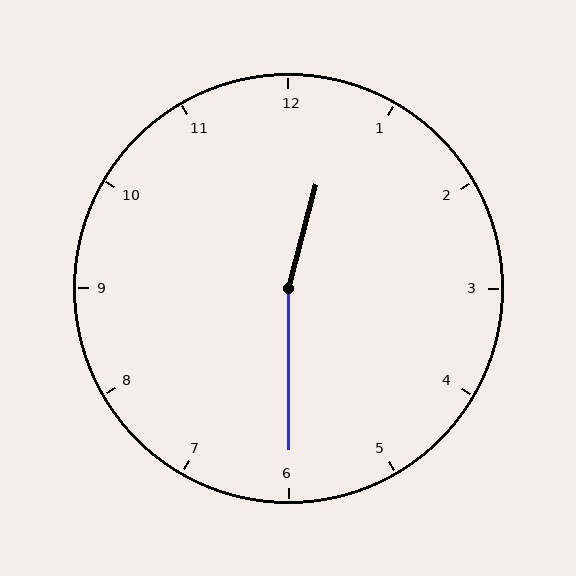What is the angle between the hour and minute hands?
Approximately 165 degrees.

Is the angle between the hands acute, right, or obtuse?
It is obtuse.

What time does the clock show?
12:30.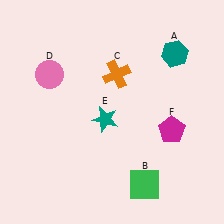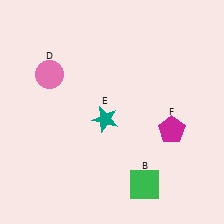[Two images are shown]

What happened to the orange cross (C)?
The orange cross (C) was removed in Image 2. It was in the top-right area of Image 1.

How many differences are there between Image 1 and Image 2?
There are 2 differences between the two images.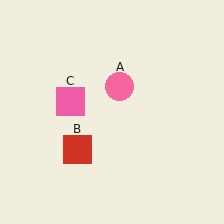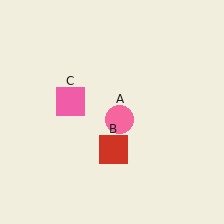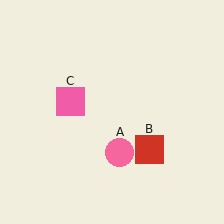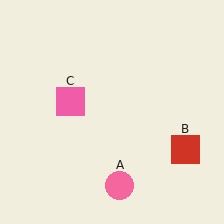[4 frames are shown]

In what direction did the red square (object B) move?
The red square (object B) moved right.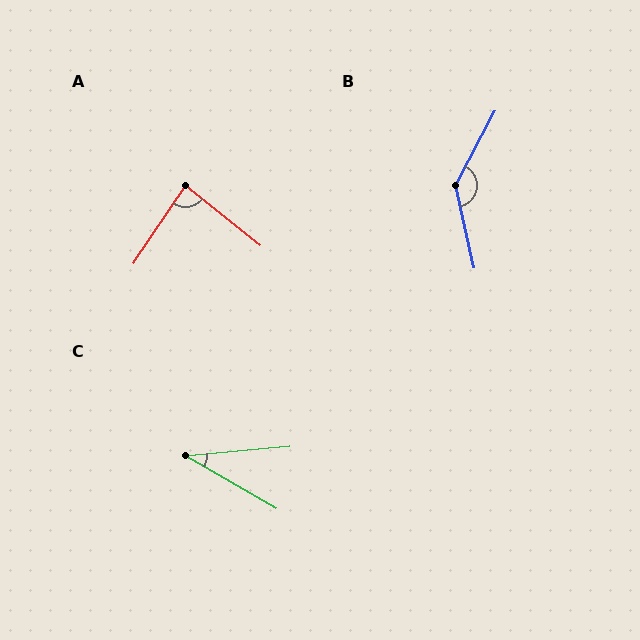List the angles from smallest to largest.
C (36°), A (85°), B (139°).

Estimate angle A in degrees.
Approximately 85 degrees.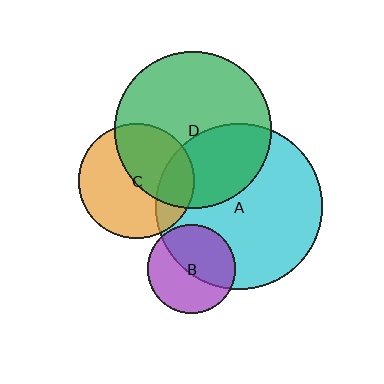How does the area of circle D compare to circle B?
Approximately 3.2 times.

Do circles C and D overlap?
Yes.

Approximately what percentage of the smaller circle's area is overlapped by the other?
Approximately 45%.